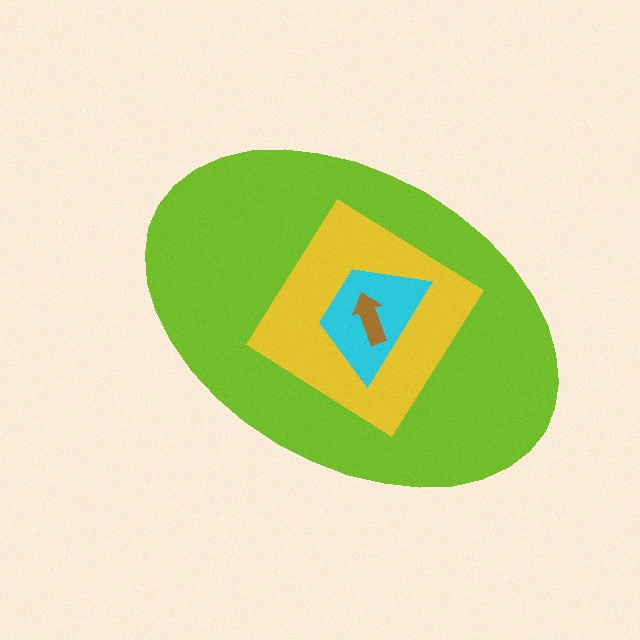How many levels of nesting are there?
4.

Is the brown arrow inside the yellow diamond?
Yes.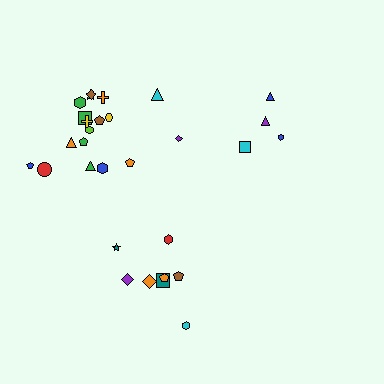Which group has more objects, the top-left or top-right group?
The top-left group.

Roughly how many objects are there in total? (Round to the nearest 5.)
Roughly 30 objects in total.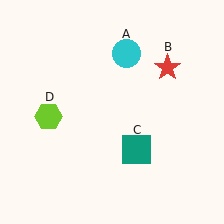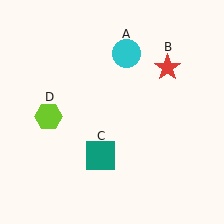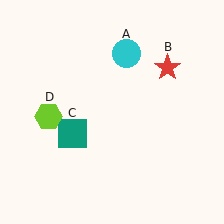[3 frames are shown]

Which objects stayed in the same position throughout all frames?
Cyan circle (object A) and red star (object B) and lime hexagon (object D) remained stationary.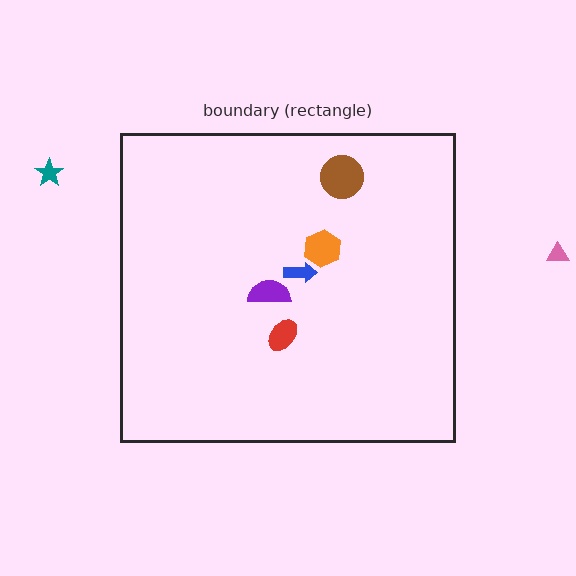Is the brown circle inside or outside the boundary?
Inside.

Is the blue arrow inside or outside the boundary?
Inside.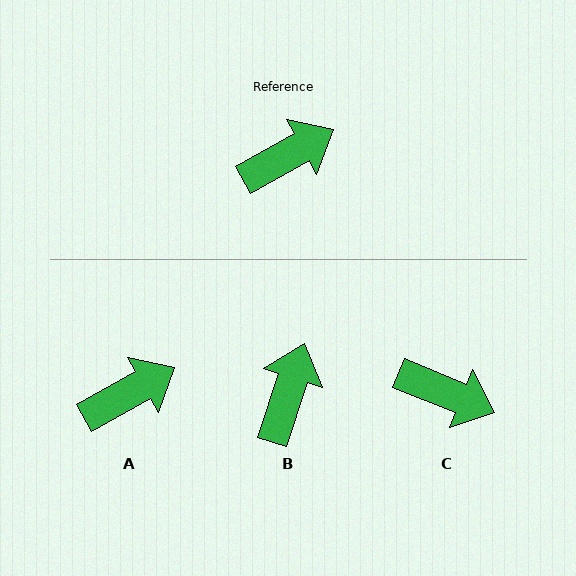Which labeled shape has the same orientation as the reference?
A.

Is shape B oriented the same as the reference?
No, it is off by about 43 degrees.